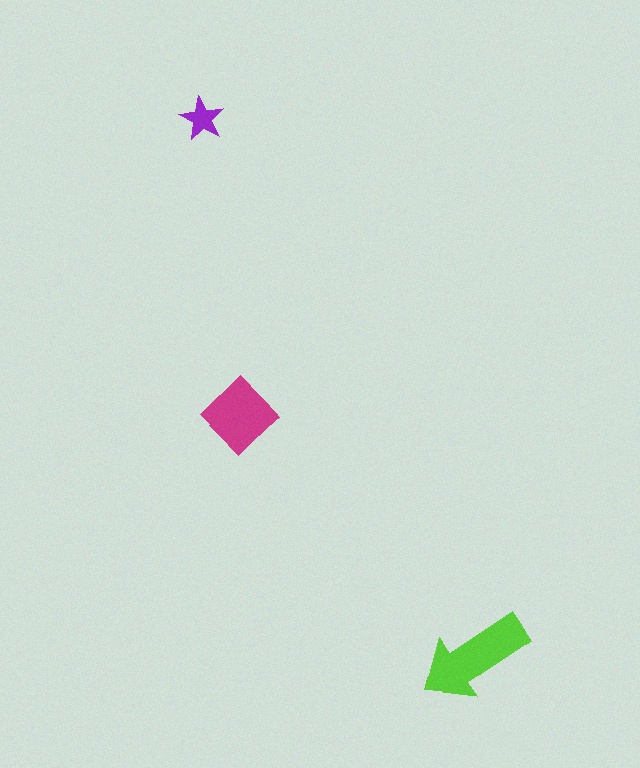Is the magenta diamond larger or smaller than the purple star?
Larger.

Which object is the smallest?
The purple star.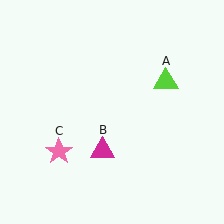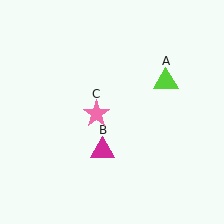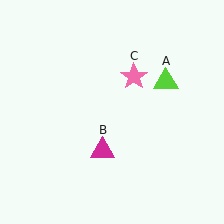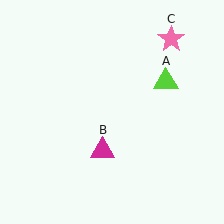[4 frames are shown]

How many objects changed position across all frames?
1 object changed position: pink star (object C).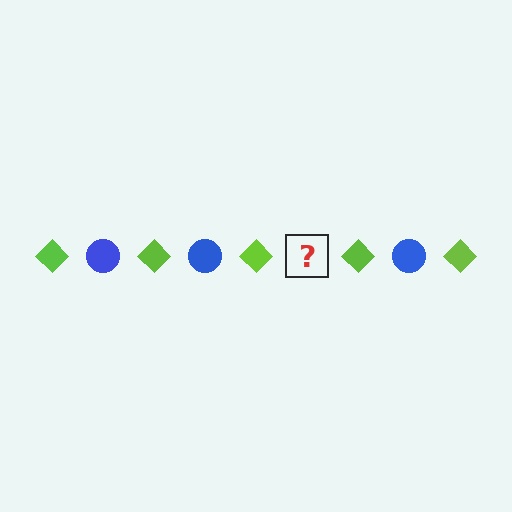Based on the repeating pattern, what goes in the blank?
The blank should be a blue circle.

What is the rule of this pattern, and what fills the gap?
The rule is that the pattern alternates between lime diamond and blue circle. The gap should be filled with a blue circle.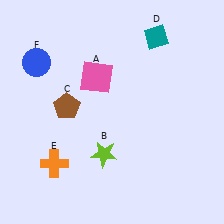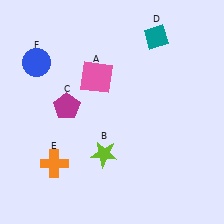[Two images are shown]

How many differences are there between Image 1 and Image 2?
There is 1 difference between the two images.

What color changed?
The pentagon (C) changed from brown in Image 1 to magenta in Image 2.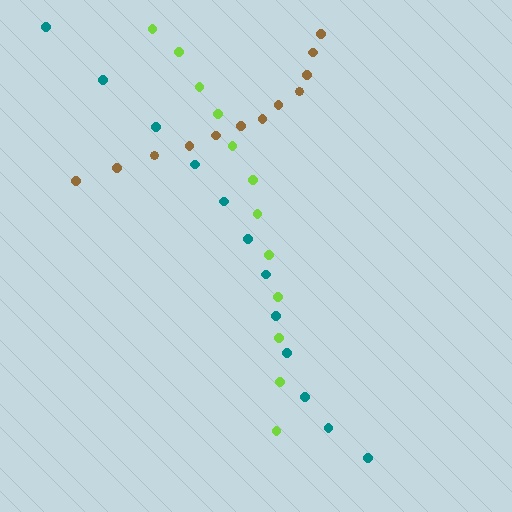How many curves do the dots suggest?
There are 3 distinct paths.